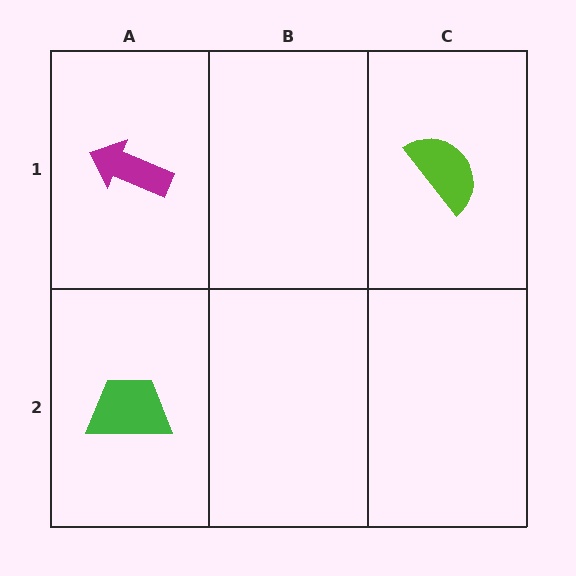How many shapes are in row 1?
2 shapes.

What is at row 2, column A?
A green trapezoid.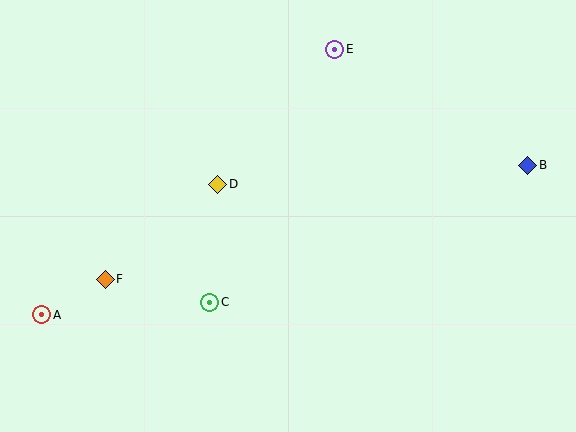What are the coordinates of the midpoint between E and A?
The midpoint between E and A is at (188, 182).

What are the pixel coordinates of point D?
Point D is at (218, 184).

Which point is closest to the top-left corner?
Point D is closest to the top-left corner.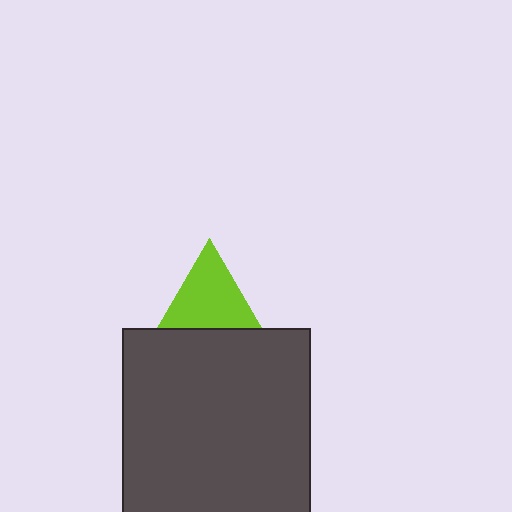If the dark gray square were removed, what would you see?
You would see the complete lime triangle.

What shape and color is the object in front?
The object in front is a dark gray square.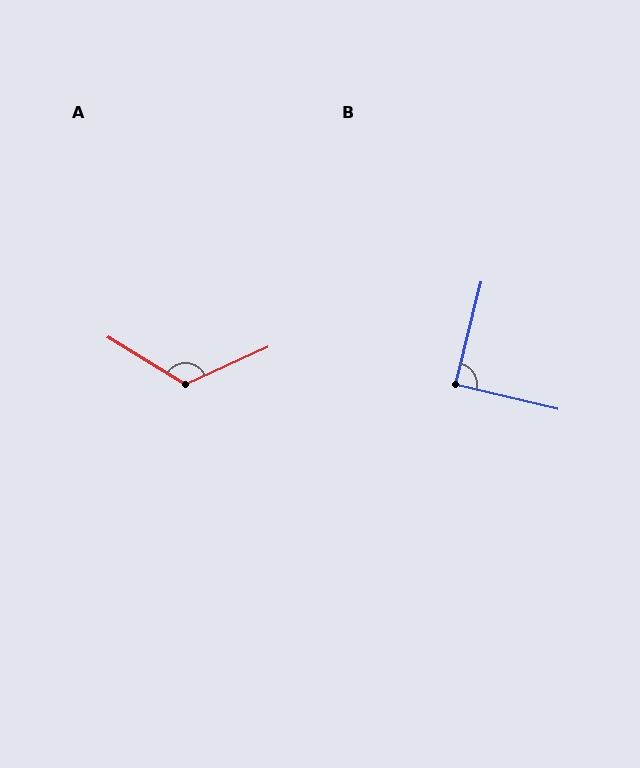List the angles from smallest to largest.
B (89°), A (124°).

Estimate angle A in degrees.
Approximately 124 degrees.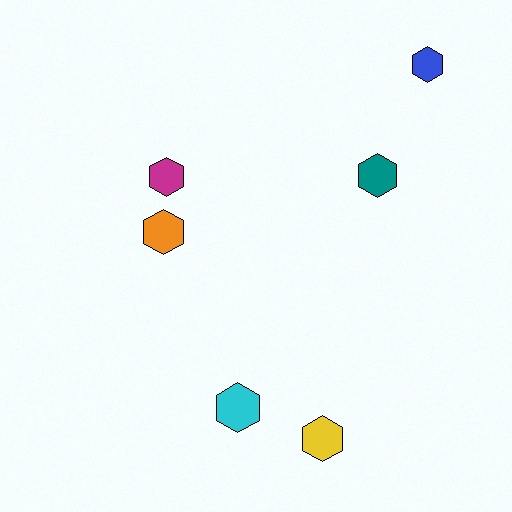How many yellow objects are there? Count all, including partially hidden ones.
There is 1 yellow object.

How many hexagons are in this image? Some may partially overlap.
There are 6 hexagons.